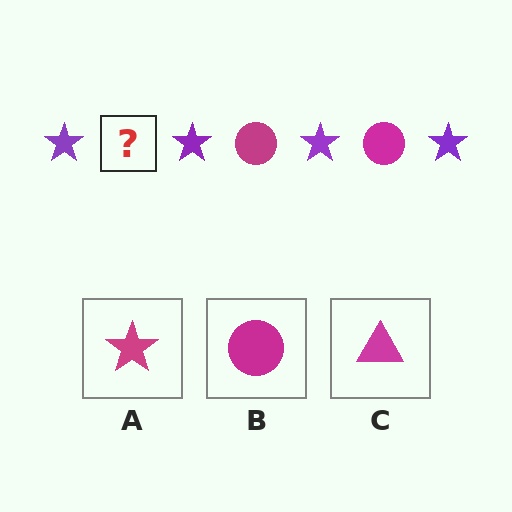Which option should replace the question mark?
Option B.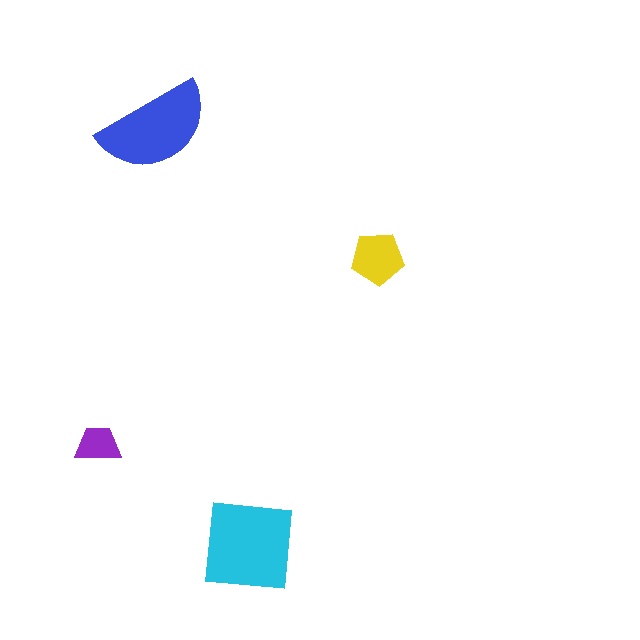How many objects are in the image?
There are 4 objects in the image.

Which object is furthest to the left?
The purple trapezoid is leftmost.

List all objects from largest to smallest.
The cyan square, the blue semicircle, the yellow pentagon, the purple trapezoid.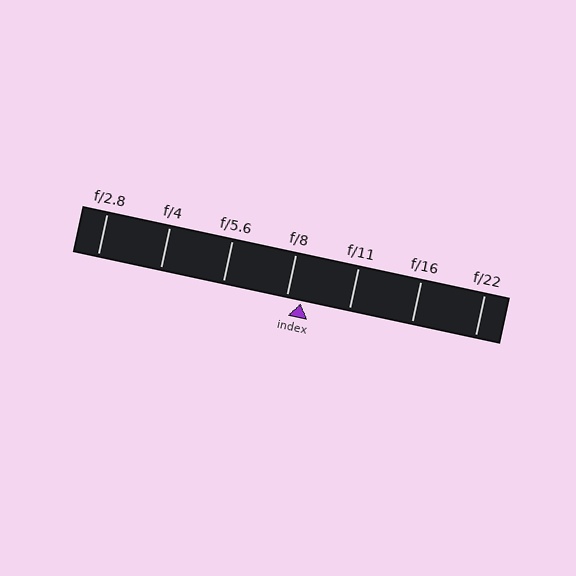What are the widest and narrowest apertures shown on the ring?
The widest aperture shown is f/2.8 and the narrowest is f/22.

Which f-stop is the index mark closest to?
The index mark is closest to f/8.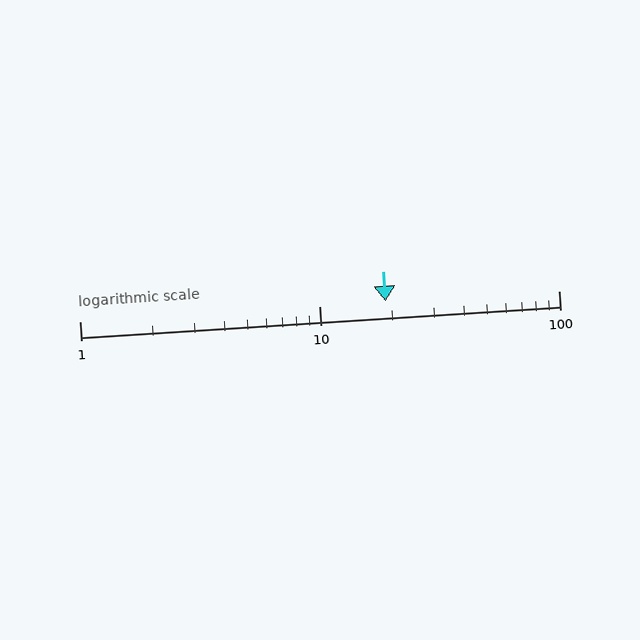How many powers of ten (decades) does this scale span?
The scale spans 2 decades, from 1 to 100.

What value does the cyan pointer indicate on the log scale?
The pointer indicates approximately 19.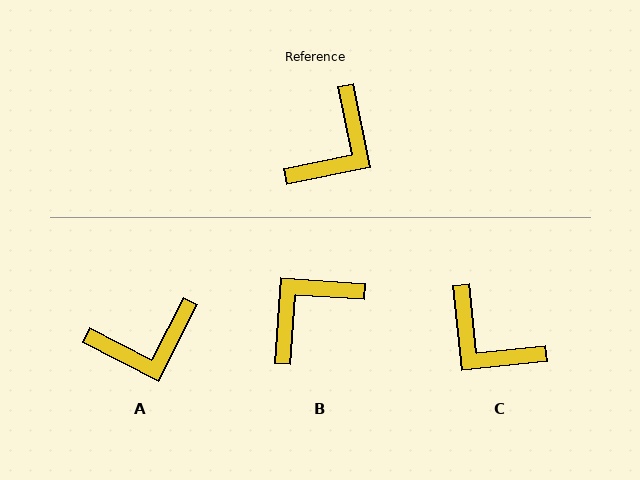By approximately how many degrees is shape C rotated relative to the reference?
Approximately 95 degrees clockwise.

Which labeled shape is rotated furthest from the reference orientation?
B, about 165 degrees away.